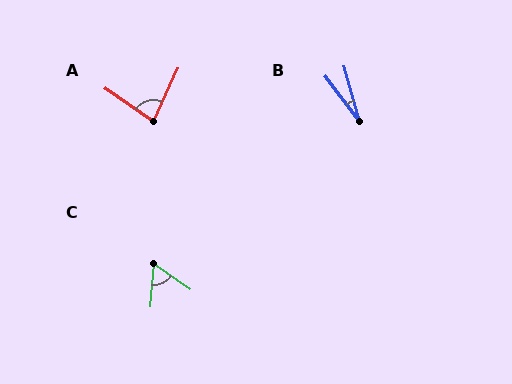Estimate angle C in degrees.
Approximately 60 degrees.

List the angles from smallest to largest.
B (21°), C (60°), A (80°).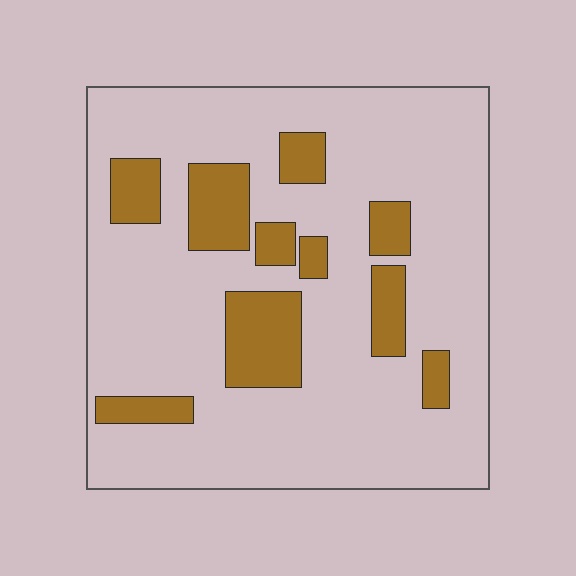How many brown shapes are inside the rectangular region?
10.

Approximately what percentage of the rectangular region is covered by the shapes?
Approximately 20%.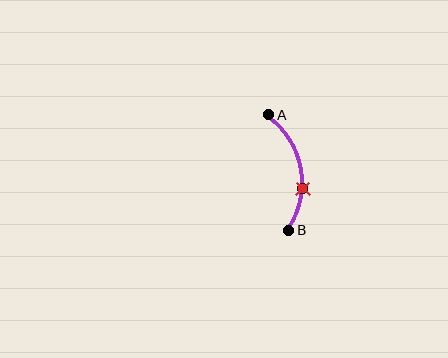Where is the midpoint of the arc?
The arc midpoint is the point on the curve farthest from the straight line joining A and B. It sits to the right of that line.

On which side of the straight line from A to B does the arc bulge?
The arc bulges to the right of the straight line connecting A and B.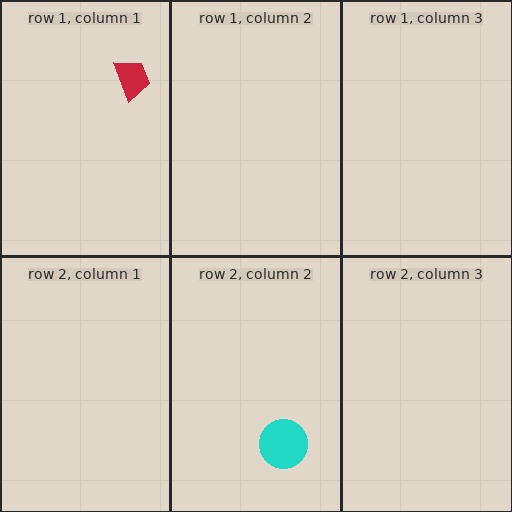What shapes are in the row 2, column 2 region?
The lime ellipse, the cyan circle.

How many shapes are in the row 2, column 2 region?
2.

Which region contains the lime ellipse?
The row 2, column 2 region.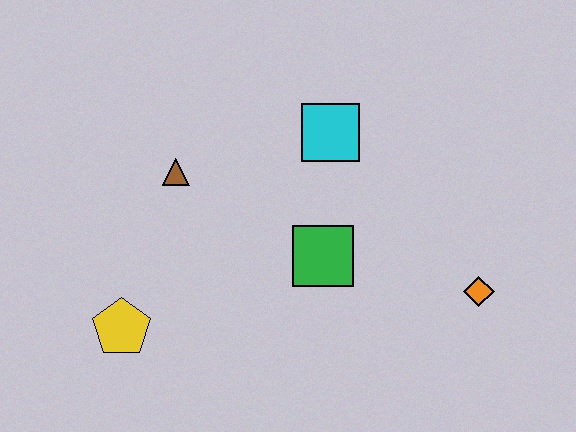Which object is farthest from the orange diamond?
The yellow pentagon is farthest from the orange diamond.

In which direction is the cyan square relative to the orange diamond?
The cyan square is above the orange diamond.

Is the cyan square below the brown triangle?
No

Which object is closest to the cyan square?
The green square is closest to the cyan square.